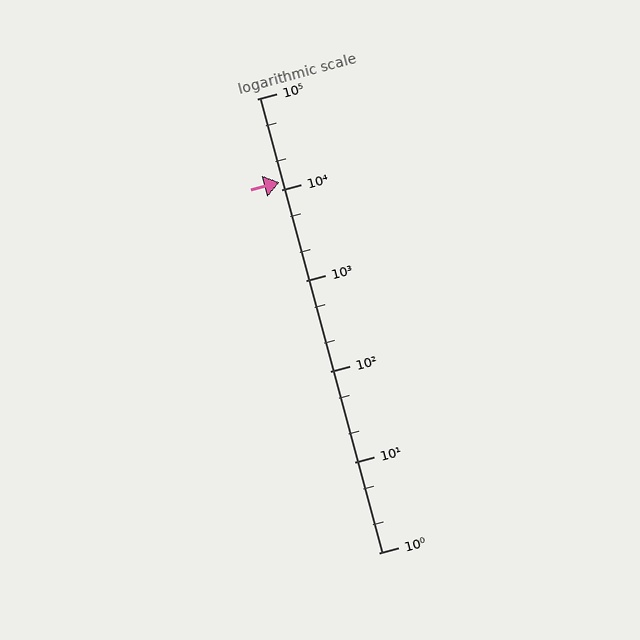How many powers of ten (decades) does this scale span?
The scale spans 5 decades, from 1 to 100000.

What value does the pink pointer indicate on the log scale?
The pointer indicates approximately 12000.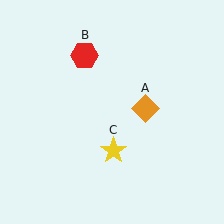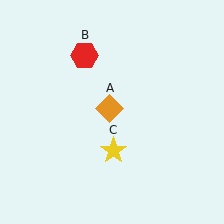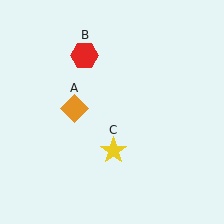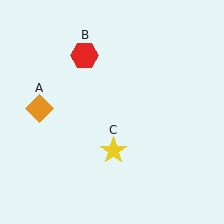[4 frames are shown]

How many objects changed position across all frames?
1 object changed position: orange diamond (object A).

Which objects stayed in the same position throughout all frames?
Red hexagon (object B) and yellow star (object C) remained stationary.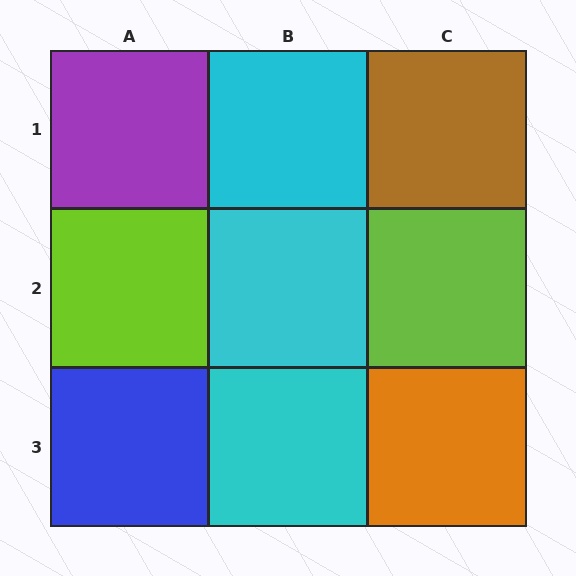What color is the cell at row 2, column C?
Lime.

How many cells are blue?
1 cell is blue.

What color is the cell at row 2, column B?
Cyan.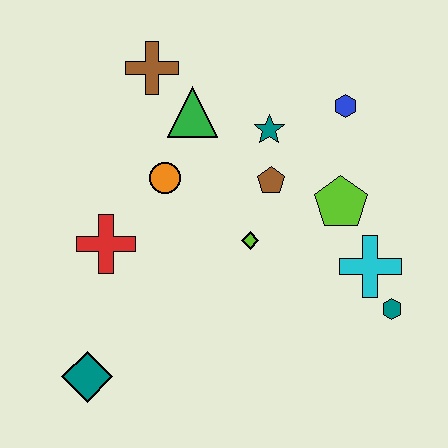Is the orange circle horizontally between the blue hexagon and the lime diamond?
No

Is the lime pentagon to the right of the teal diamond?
Yes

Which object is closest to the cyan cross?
The teal hexagon is closest to the cyan cross.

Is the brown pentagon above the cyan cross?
Yes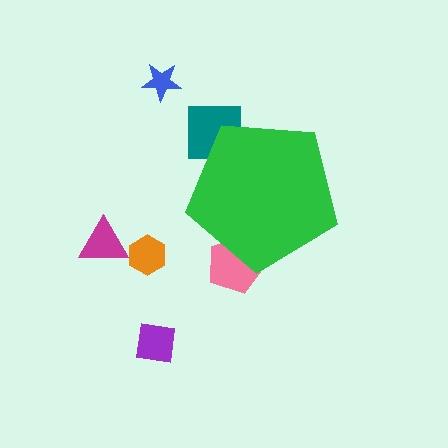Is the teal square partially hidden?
Yes, the teal square is partially hidden behind the green pentagon.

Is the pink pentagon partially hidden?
Yes, the pink pentagon is partially hidden behind the green pentagon.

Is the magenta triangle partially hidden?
No, the magenta triangle is fully visible.